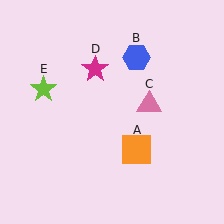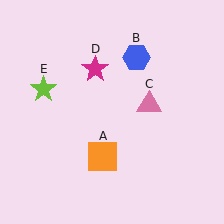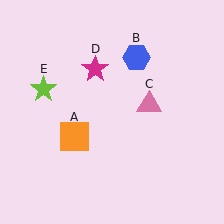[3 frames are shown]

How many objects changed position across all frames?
1 object changed position: orange square (object A).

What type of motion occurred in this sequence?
The orange square (object A) rotated clockwise around the center of the scene.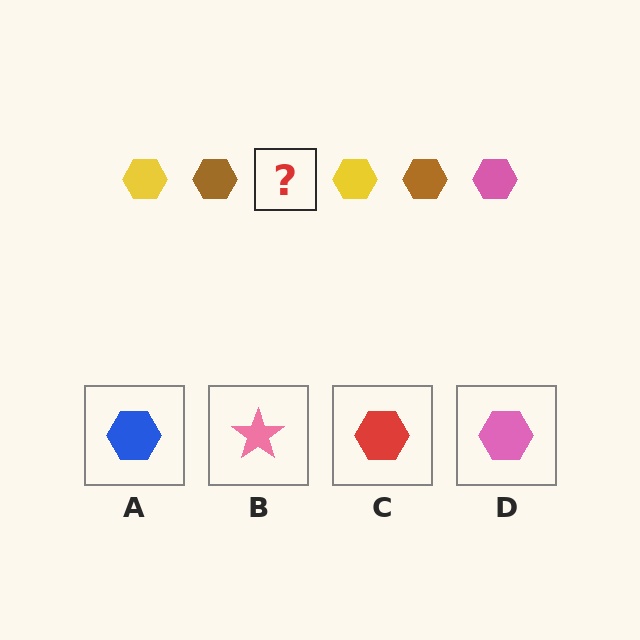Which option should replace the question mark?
Option D.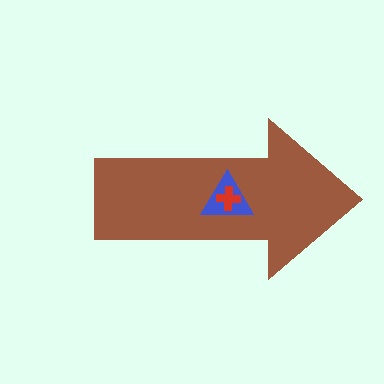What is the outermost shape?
The brown arrow.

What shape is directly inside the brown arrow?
The blue triangle.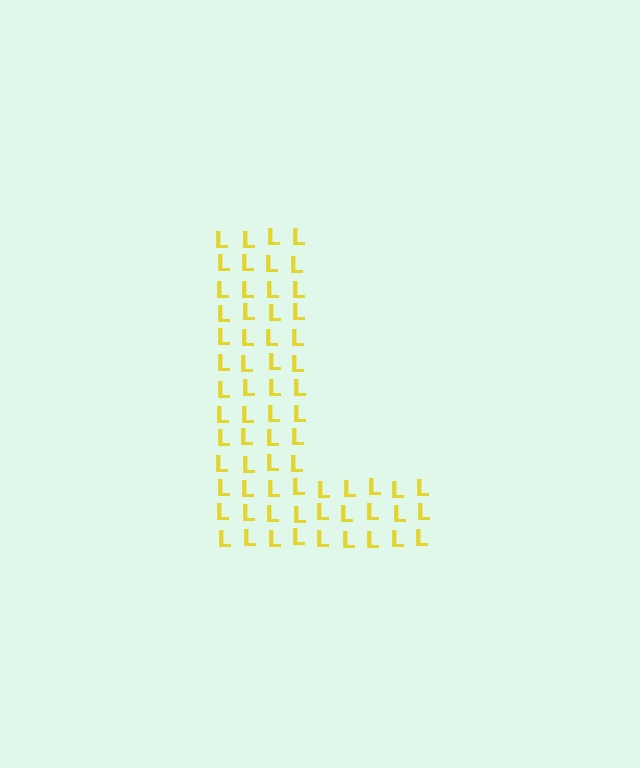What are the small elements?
The small elements are letter L's.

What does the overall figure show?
The overall figure shows the letter L.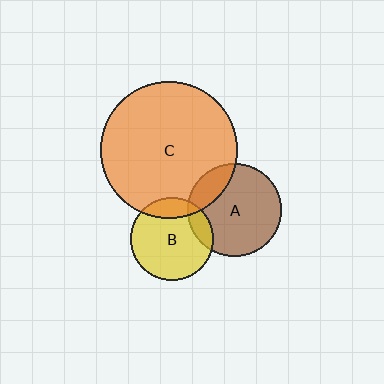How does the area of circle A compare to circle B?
Approximately 1.3 times.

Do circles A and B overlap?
Yes.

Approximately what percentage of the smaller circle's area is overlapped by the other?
Approximately 15%.